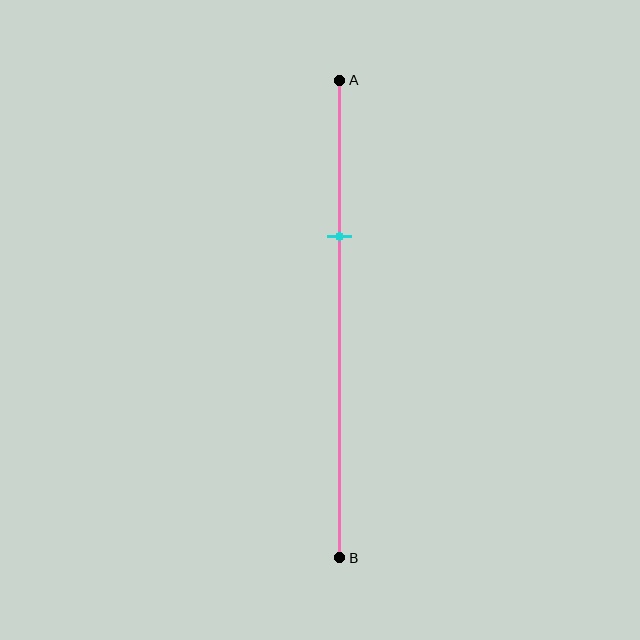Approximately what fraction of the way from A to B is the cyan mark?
The cyan mark is approximately 35% of the way from A to B.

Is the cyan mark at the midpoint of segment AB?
No, the mark is at about 35% from A, not at the 50% midpoint.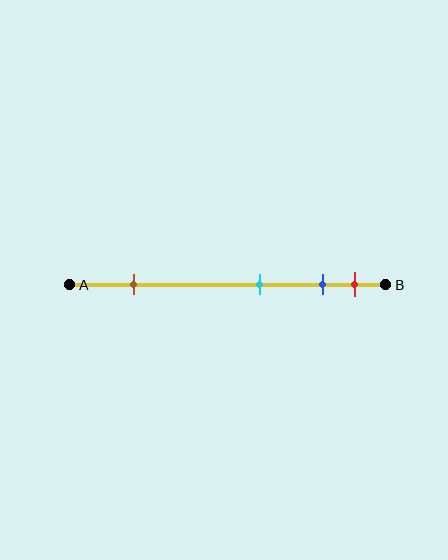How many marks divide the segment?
There are 4 marks dividing the segment.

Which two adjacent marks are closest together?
The blue and red marks are the closest adjacent pair.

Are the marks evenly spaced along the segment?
No, the marks are not evenly spaced.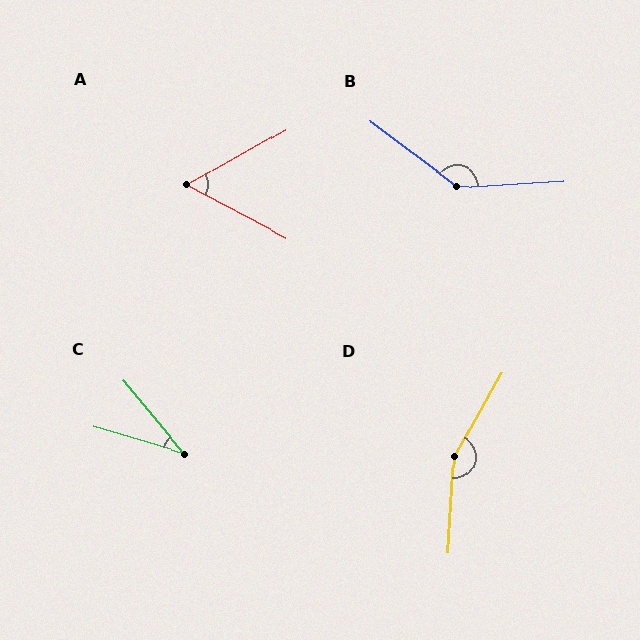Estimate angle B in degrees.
Approximately 140 degrees.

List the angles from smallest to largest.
C (34°), A (58°), B (140°), D (154°).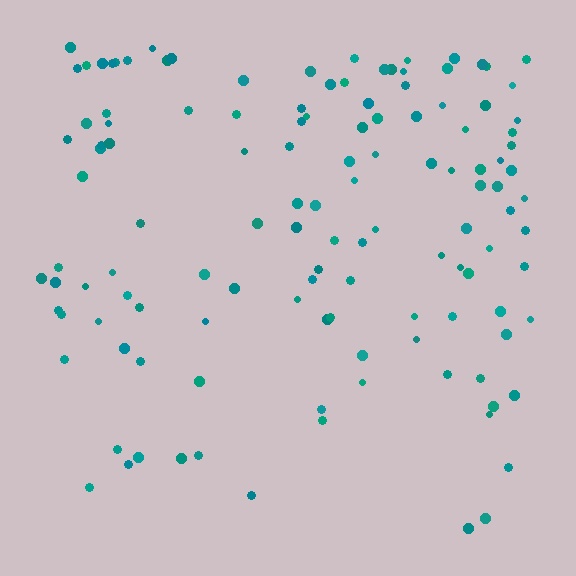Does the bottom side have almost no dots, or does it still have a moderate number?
Still a moderate number, just noticeably fewer than the top.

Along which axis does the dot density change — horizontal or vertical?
Vertical.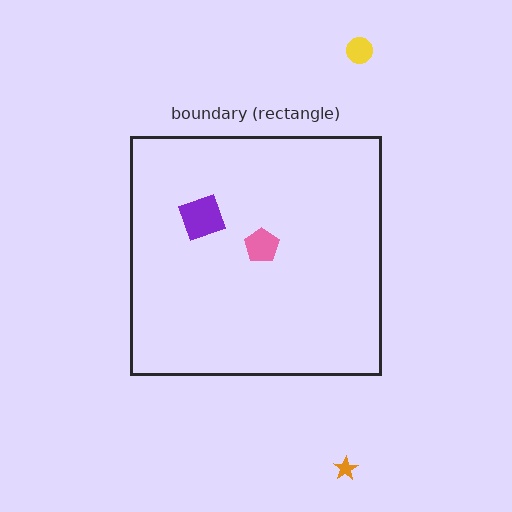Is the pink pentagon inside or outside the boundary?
Inside.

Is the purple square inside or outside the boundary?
Inside.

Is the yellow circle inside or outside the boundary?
Outside.